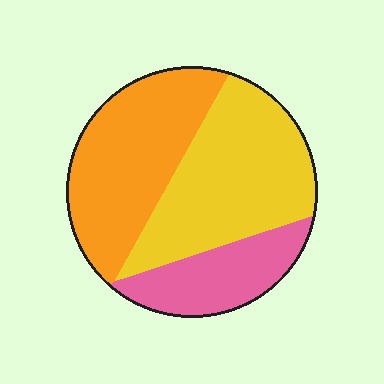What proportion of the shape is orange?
Orange takes up between a quarter and a half of the shape.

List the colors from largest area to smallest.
From largest to smallest: yellow, orange, pink.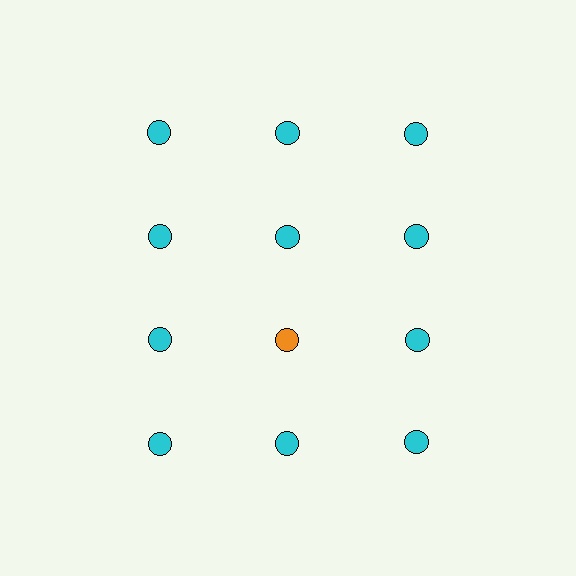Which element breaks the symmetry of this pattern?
The orange circle in the third row, second from left column breaks the symmetry. All other shapes are cyan circles.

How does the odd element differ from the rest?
It has a different color: orange instead of cyan.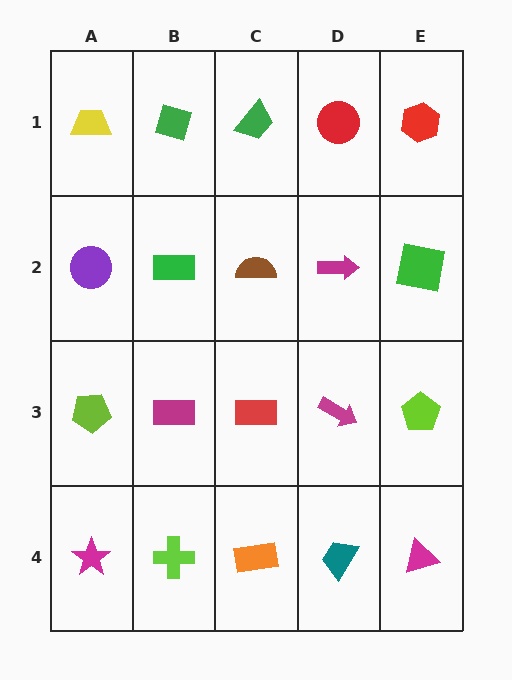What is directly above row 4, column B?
A magenta rectangle.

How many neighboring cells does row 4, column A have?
2.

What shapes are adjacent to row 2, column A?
A yellow trapezoid (row 1, column A), a lime pentagon (row 3, column A), a green rectangle (row 2, column B).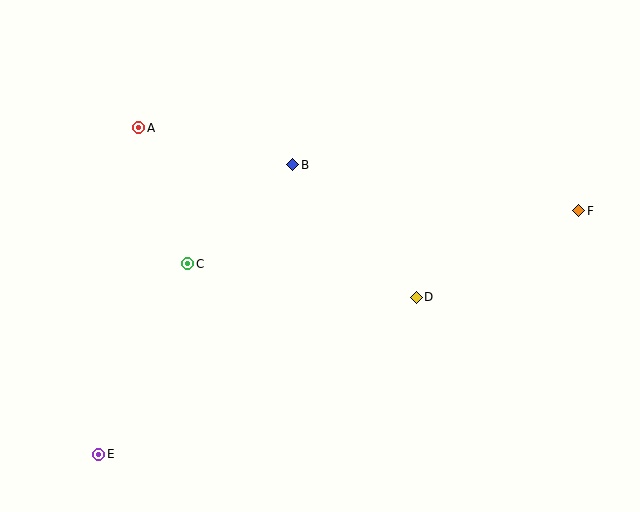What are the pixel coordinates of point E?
Point E is at (99, 454).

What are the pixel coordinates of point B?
Point B is at (293, 165).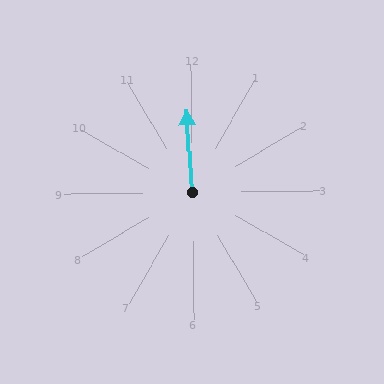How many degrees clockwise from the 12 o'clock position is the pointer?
Approximately 357 degrees.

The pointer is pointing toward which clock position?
Roughly 12 o'clock.